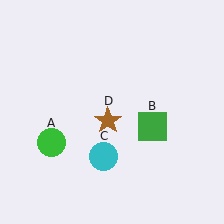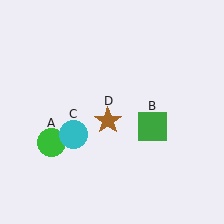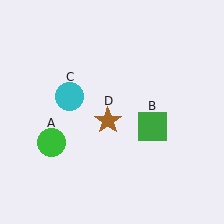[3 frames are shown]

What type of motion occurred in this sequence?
The cyan circle (object C) rotated clockwise around the center of the scene.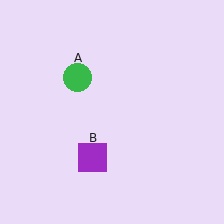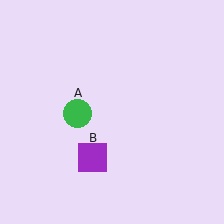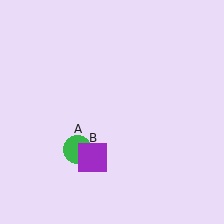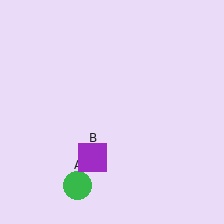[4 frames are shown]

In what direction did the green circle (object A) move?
The green circle (object A) moved down.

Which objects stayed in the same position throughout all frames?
Purple square (object B) remained stationary.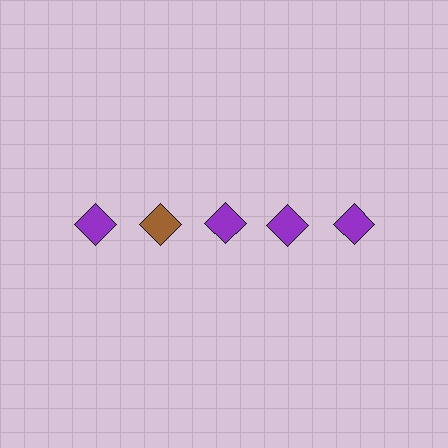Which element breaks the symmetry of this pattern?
The brown diamond in the top row, second from left column breaks the symmetry. All other shapes are purple diamonds.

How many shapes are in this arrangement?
There are 5 shapes arranged in a grid pattern.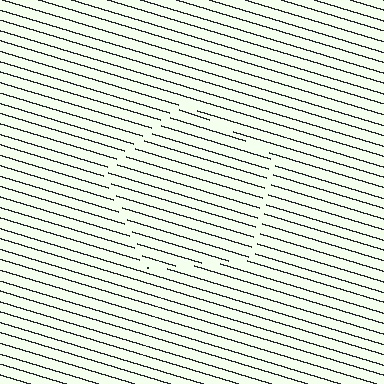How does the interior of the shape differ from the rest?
The interior of the shape contains the same grating, shifted by half a period — the contour is defined by the phase discontinuity where line-ends from the inner and outer gratings abut.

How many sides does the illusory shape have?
5 sides — the line-ends trace a pentagon.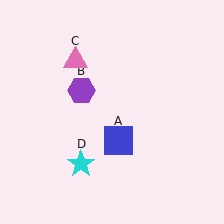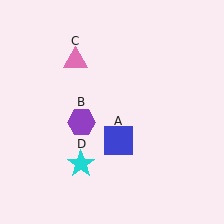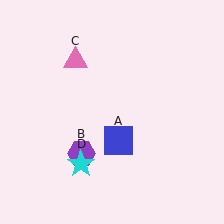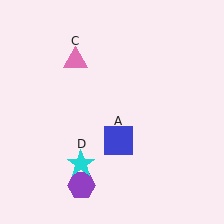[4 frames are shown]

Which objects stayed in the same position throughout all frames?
Blue square (object A) and pink triangle (object C) and cyan star (object D) remained stationary.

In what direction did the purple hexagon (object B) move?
The purple hexagon (object B) moved down.